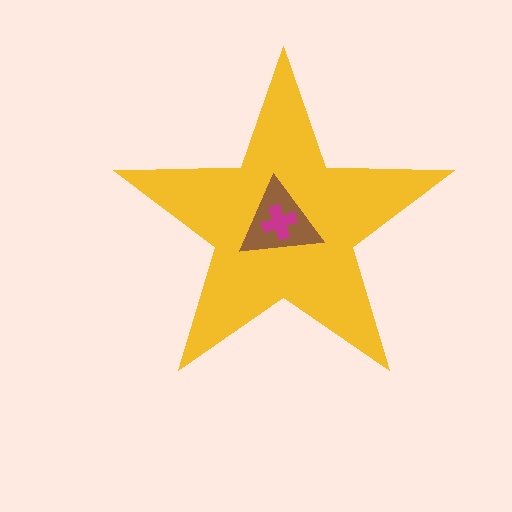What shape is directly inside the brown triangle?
The magenta cross.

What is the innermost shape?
The magenta cross.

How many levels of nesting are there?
3.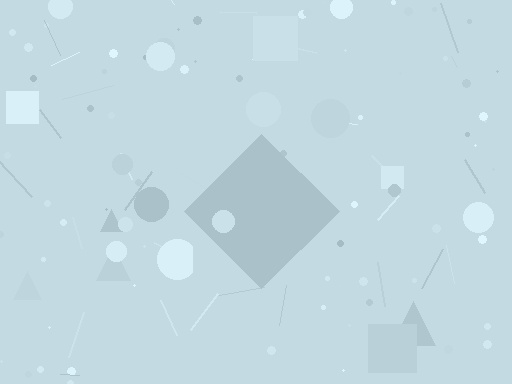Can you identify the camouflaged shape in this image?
The camouflaged shape is a diamond.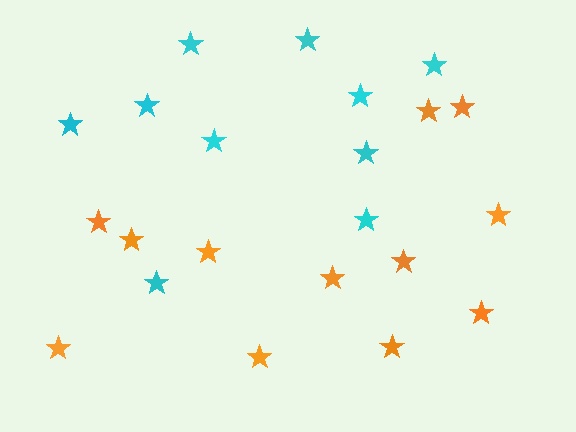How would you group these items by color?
There are 2 groups: one group of cyan stars (10) and one group of orange stars (12).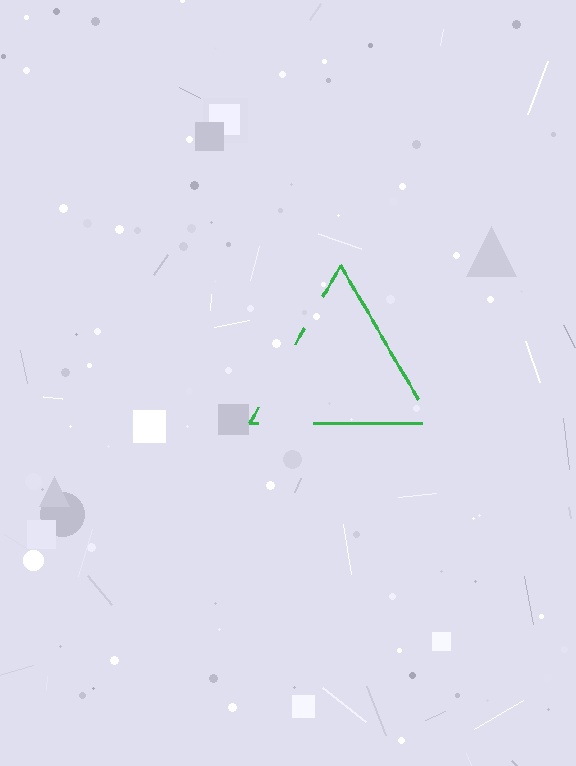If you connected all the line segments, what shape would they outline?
They would outline a triangle.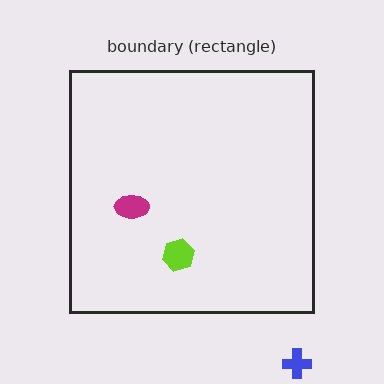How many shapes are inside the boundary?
2 inside, 1 outside.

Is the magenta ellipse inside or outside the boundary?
Inside.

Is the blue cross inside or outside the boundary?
Outside.